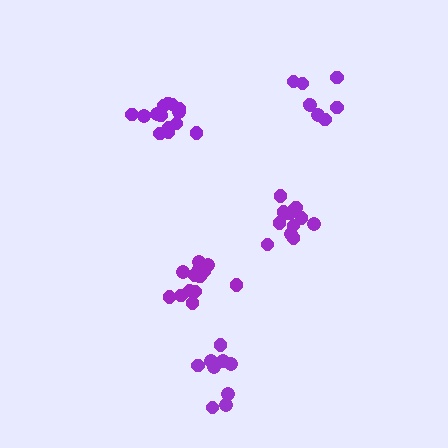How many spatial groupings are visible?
There are 5 spatial groupings.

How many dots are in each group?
Group 1: 13 dots, Group 2: 14 dots, Group 3: 13 dots, Group 4: 9 dots, Group 5: 8 dots (57 total).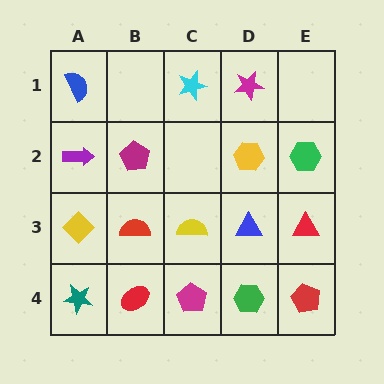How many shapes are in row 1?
3 shapes.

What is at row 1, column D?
A magenta star.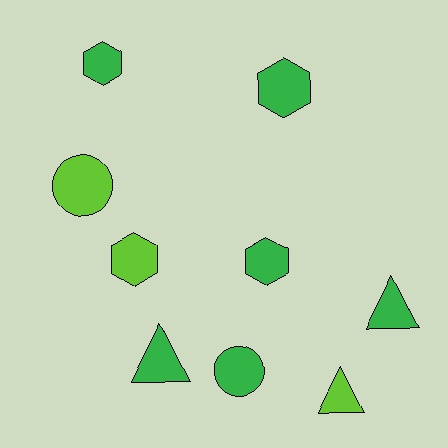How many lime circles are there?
There is 1 lime circle.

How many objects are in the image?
There are 9 objects.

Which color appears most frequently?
Green, with 6 objects.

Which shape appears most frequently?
Hexagon, with 4 objects.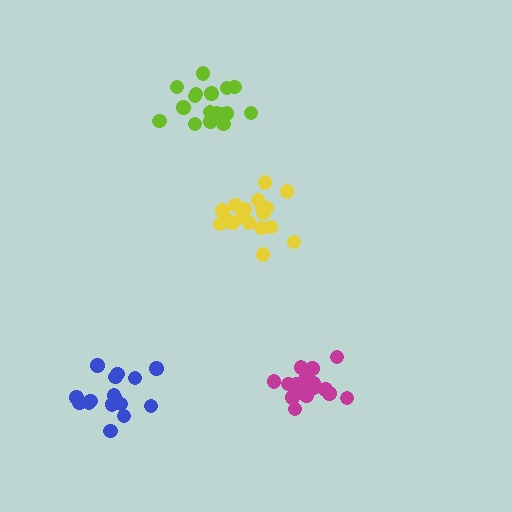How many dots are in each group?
Group 1: 18 dots, Group 2: 18 dots, Group 3: 18 dots, Group 4: 16 dots (70 total).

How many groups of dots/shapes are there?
There are 4 groups.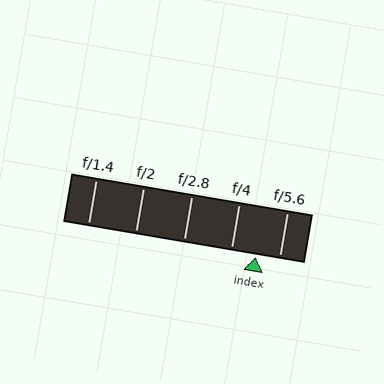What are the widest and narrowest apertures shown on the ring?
The widest aperture shown is f/1.4 and the narrowest is f/5.6.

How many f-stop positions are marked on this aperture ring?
There are 5 f-stop positions marked.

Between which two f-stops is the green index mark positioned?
The index mark is between f/4 and f/5.6.